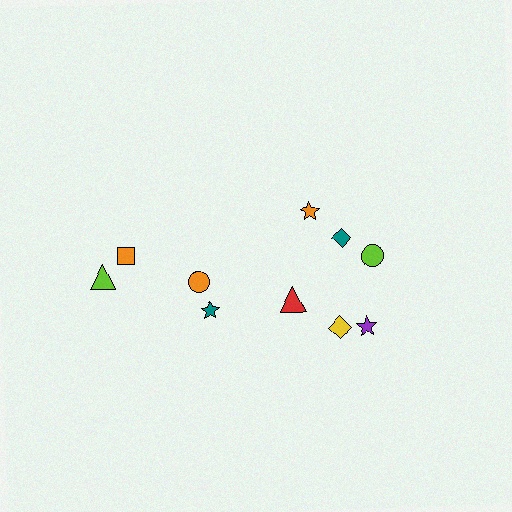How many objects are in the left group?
There are 4 objects.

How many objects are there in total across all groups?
There are 10 objects.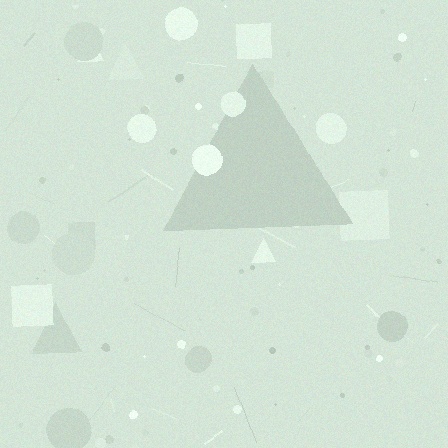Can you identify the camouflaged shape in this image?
The camouflaged shape is a triangle.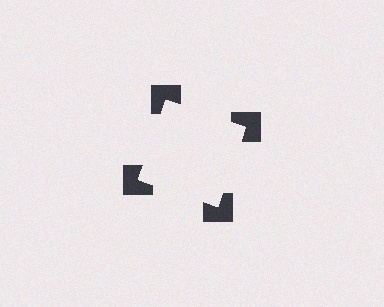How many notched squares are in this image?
There are 4 — one at each vertex of the illusory square.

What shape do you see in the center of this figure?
An illusory square — its edges are inferred from the aligned wedge cuts in the notched squares, not physically drawn.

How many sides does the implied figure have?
4 sides.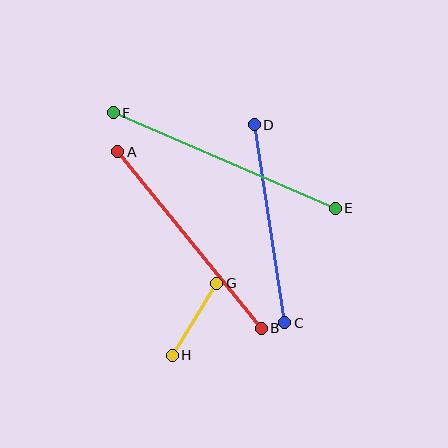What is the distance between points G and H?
The distance is approximately 85 pixels.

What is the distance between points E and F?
The distance is approximately 242 pixels.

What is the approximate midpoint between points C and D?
The midpoint is at approximately (270, 224) pixels.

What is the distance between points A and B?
The distance is approximately 228 pixels.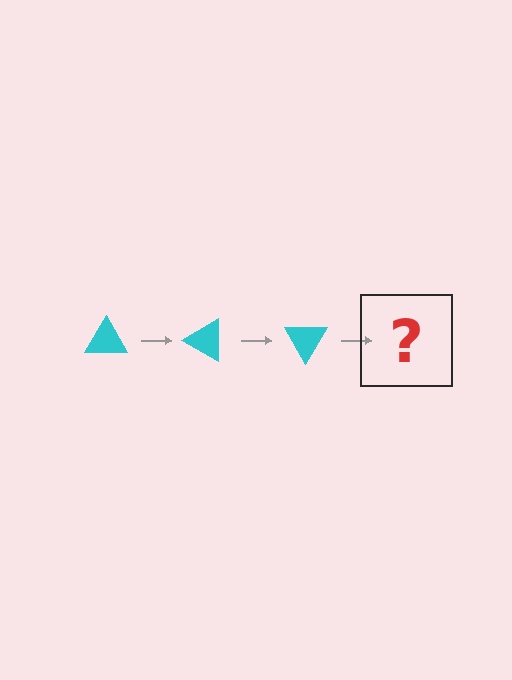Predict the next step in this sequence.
The next step is a cyan triangle rotated 90 degrees.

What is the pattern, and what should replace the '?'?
The pattern is that the triangle rotates 30 degrees each step. The '?' should be a cyan triangle rotated 90 degrees.